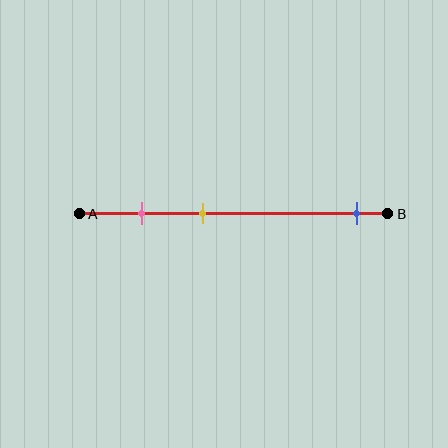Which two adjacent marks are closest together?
The pink and yellow marks are the closest adjacent pair.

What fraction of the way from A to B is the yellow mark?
The yellow mark is approximately 40% (0.4) of the way from A to B.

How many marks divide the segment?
There are 3 marks dividing the segment.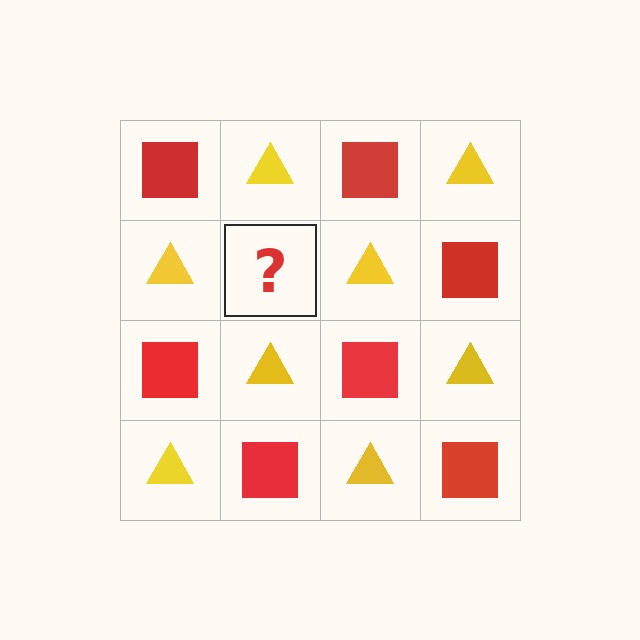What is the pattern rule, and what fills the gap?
The rule is that it alternates red square and yellow triangle in a checkerboard pattern. The gap should be filled with a red square.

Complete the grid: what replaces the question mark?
The question mark should be replaced with a red square.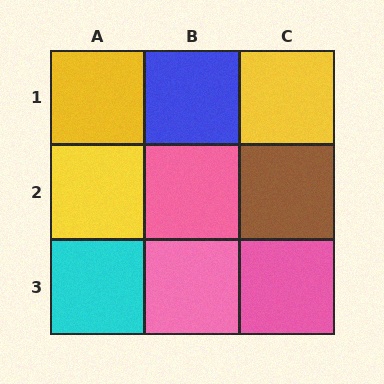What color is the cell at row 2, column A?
Yellow.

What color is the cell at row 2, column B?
Pink.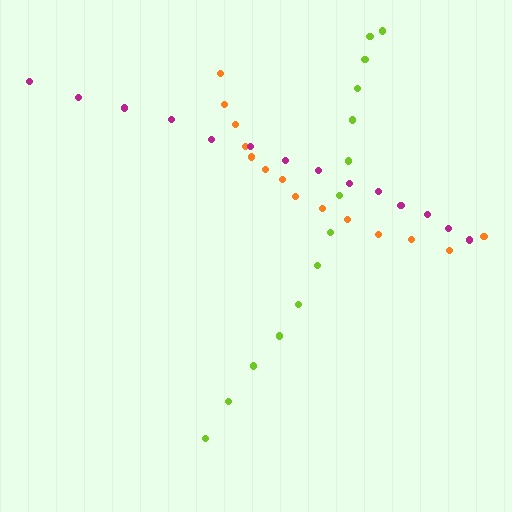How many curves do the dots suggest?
There are 3 distinct paths.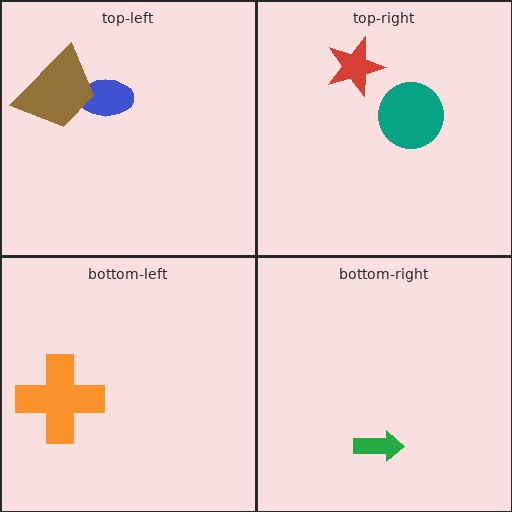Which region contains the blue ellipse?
The top-left region.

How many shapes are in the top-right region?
2.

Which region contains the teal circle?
The top-right region.